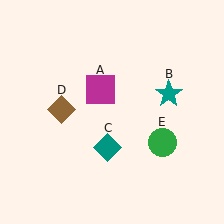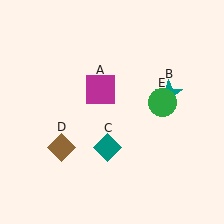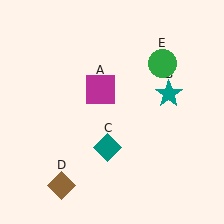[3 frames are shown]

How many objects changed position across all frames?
2 objects changed position: brown diamond (object D), green circle (object E).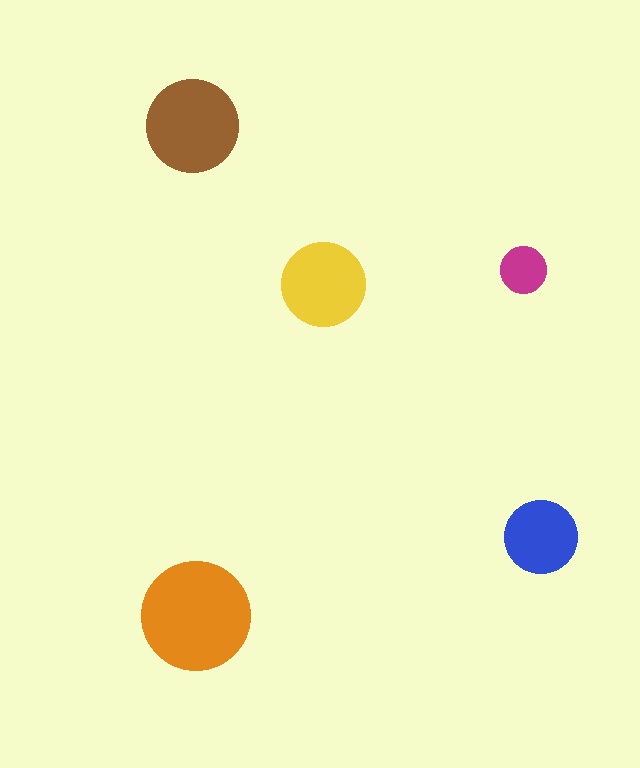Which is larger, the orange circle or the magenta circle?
The orange one.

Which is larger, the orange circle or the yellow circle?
The orange one.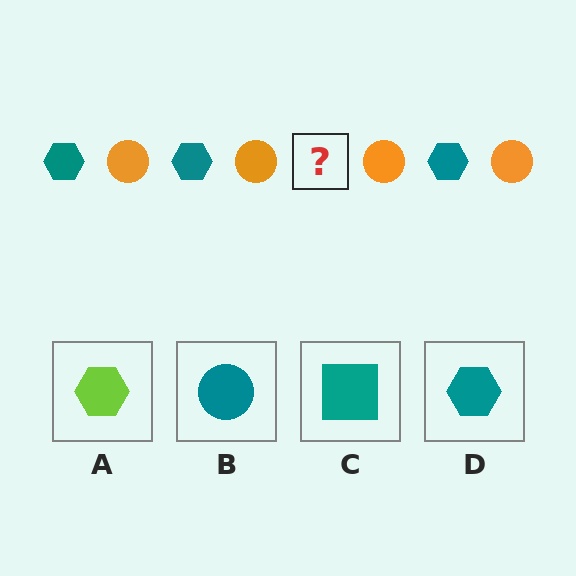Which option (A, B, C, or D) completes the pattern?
D.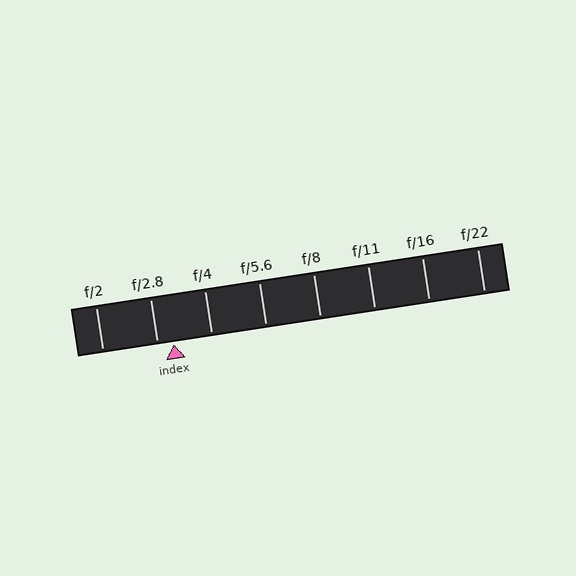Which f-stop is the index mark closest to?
The index mark is closest to f/2.8.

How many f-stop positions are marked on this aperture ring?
There are 8 f-stop positions marked.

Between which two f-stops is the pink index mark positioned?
The index mark is between f/2.8 and f/4.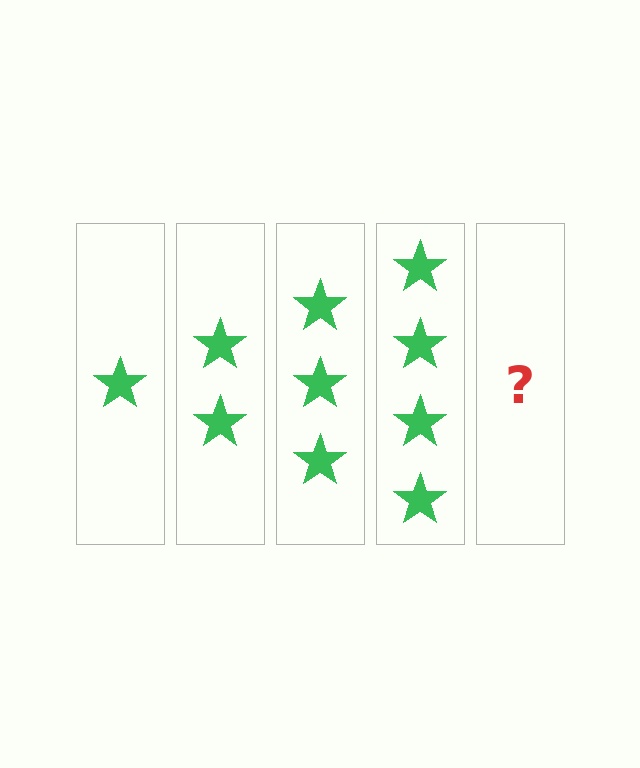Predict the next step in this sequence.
The next step is 5 stars.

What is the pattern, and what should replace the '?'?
The pattern is that each step adds one more star. The '?' should be 5 stars.